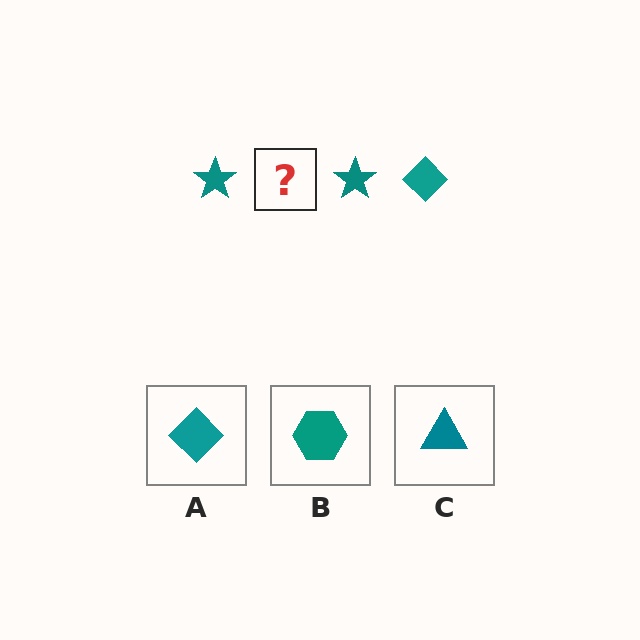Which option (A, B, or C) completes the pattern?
A.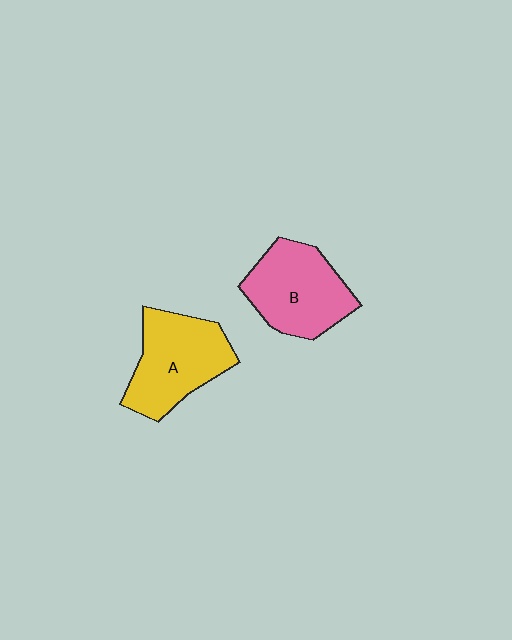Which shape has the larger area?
Shape A (yellow).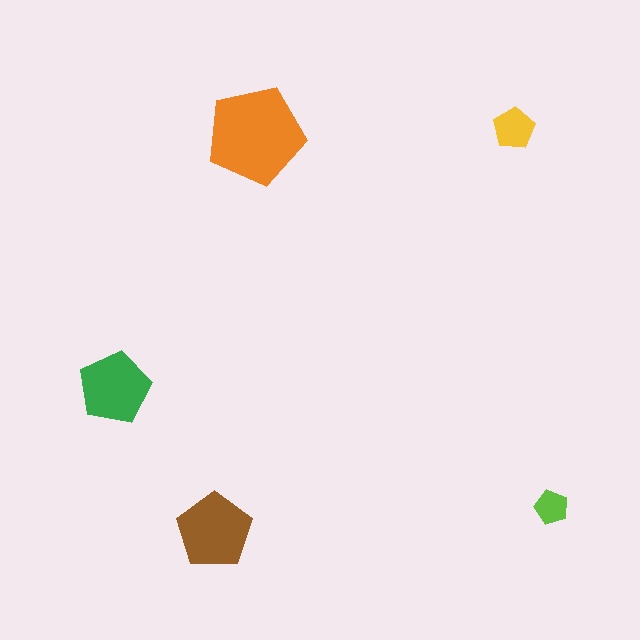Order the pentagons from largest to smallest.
the orange one, the brown one, the green one, the yellow one, the lime one.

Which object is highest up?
The yellow pentagon is topmost.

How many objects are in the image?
There are 5 objects in the image.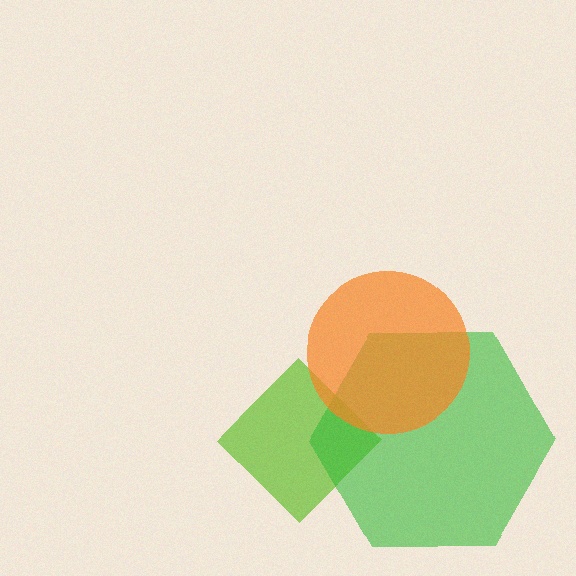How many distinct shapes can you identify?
There are 3 distinct shapes: a lime diamond, a green hexagon, an orange circle.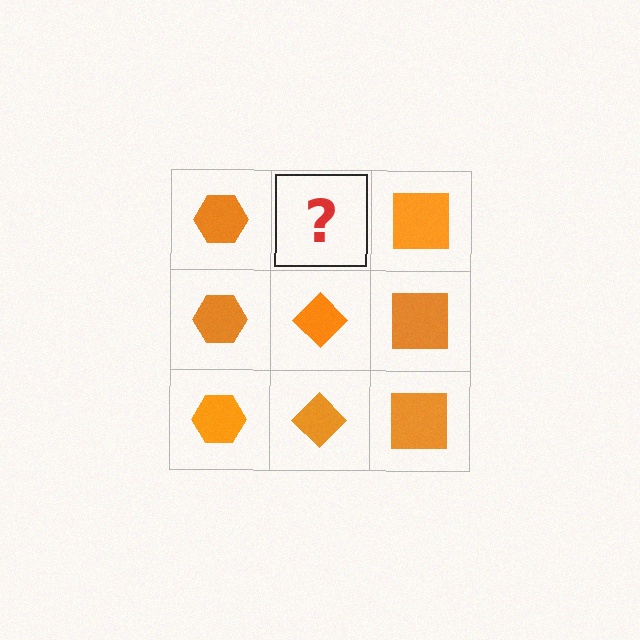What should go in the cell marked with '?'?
The missing cell should contain an orange diamond.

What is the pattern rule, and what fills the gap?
The rule is that each column has a consistent shape. The gap should be filled with an orange diamond.